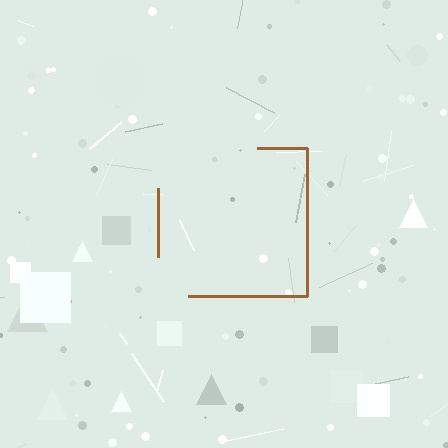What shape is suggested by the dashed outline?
The dashed outline suggests a square.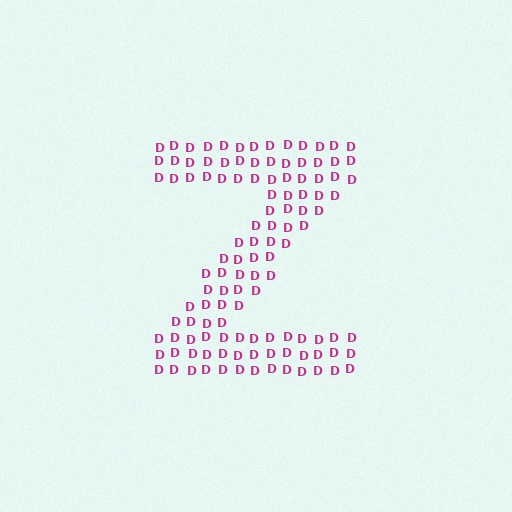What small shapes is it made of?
It is made of small letter D's.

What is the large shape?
The large shape is the letter Z.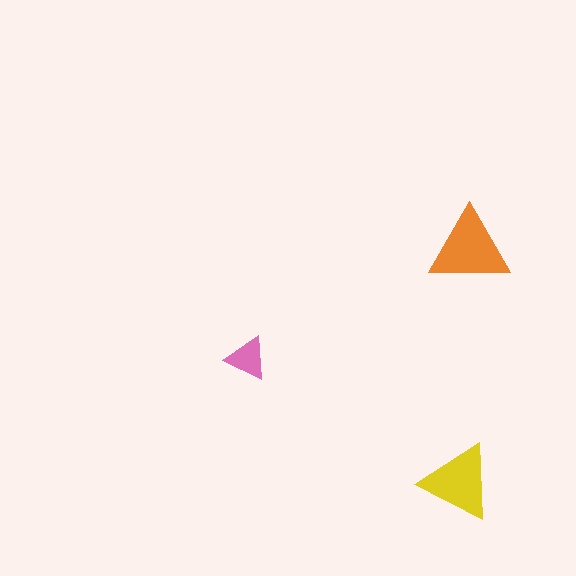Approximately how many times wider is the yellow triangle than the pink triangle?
About 2 times wider.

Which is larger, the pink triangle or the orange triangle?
The orange one.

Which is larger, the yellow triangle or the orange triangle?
The orange one.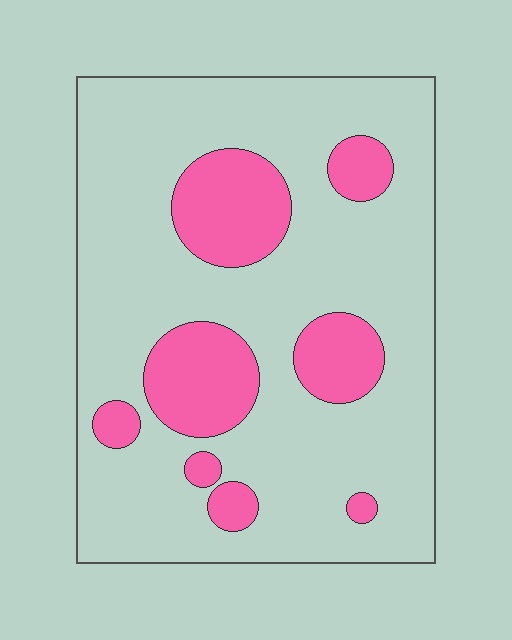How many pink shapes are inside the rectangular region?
8.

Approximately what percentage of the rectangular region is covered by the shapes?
Approximately 20%.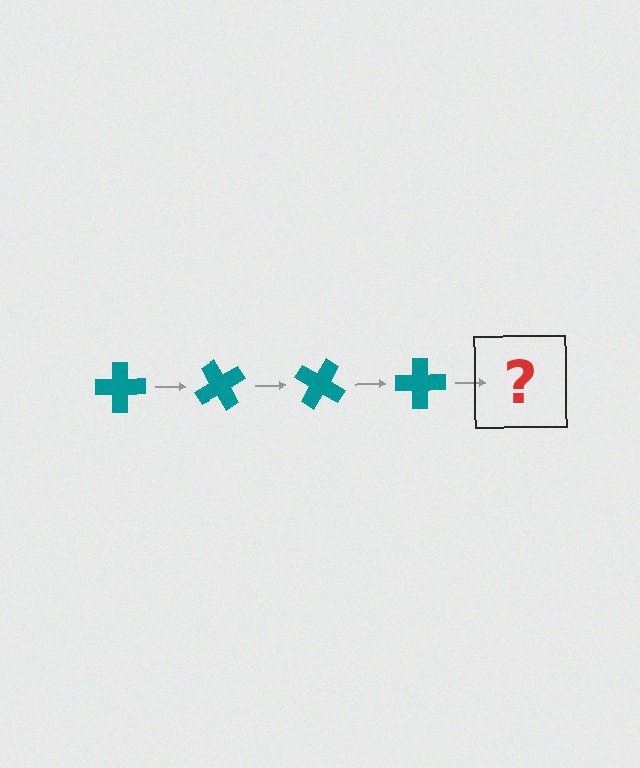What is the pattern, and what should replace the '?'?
The pattern is that the cross rotates 60 degrees each step. The '?' should be a teal cross rotated 240 degrees.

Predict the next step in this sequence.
The next step is a teal cross rotated 240 degrees.